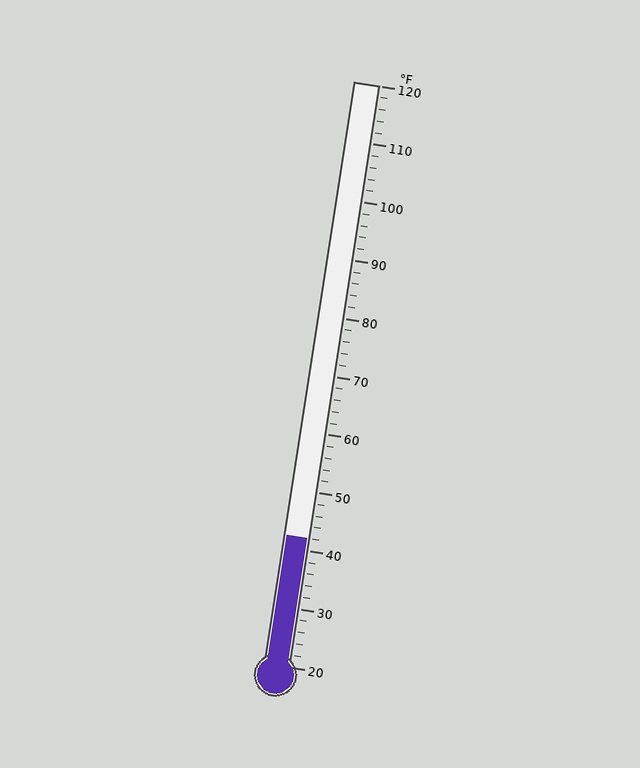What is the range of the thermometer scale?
The thermometer scale ranges from 20°F to 120°F.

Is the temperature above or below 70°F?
The temperature is below 70°F.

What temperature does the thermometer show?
The thermometer shows approximately 42°F.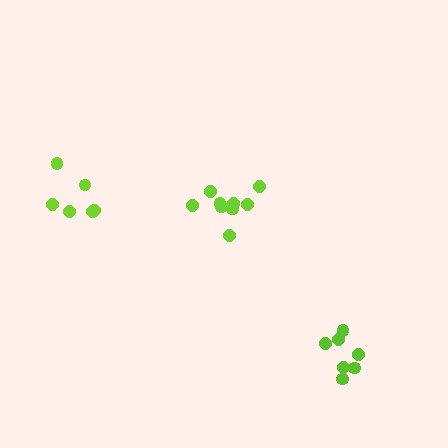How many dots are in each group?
Group 1: 7 dots, Group 2: 6 dots, Group 3: 9 dots (22 total).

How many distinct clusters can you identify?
There are 3 distinct clusters.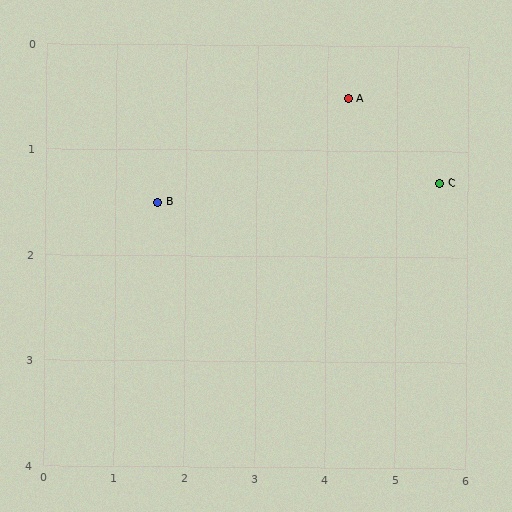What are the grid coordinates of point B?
Point B is at approximately (1.6, 1.5).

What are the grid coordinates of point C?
Point C is at approximately (5.6, 1.3).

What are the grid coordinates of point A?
Point A is at approximately (4.3, 0.5).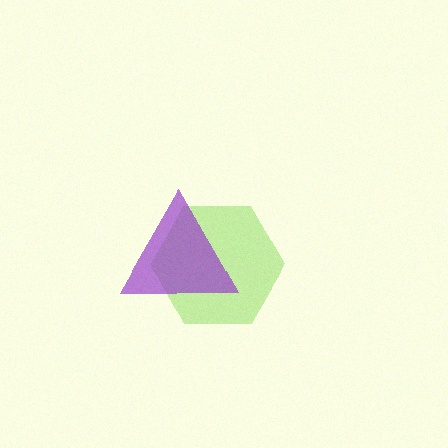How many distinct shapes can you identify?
There are 2 distinct shapes: a lime hexagon, a purple triangle.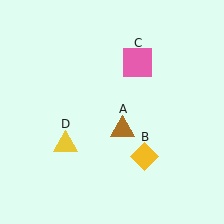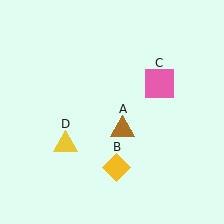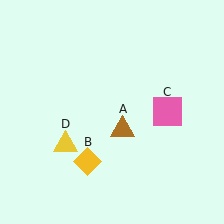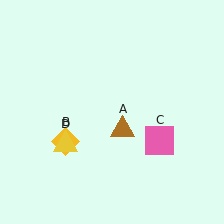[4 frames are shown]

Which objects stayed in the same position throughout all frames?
Brown triangle (object A) and yellow triangle (object D) remained stationary.